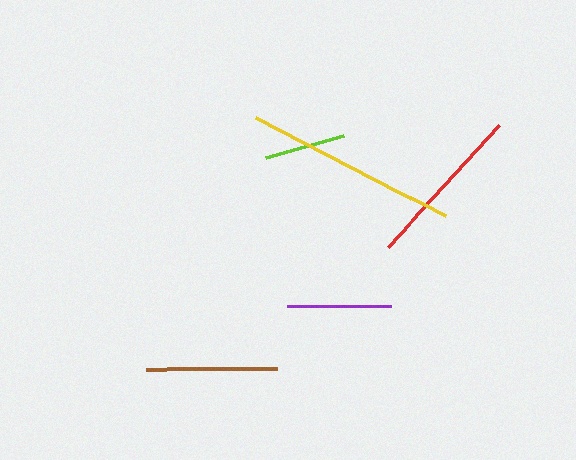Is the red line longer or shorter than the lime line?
The red line is longer than the lime line.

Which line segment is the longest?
The yellow line is the longest at approximately 215 pixels.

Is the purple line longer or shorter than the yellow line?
The yellow line is longer than the purple line.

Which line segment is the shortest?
The lime line is the shortest at approximately 82 pixels.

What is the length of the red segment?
The red segment is approximately 163 pixels long.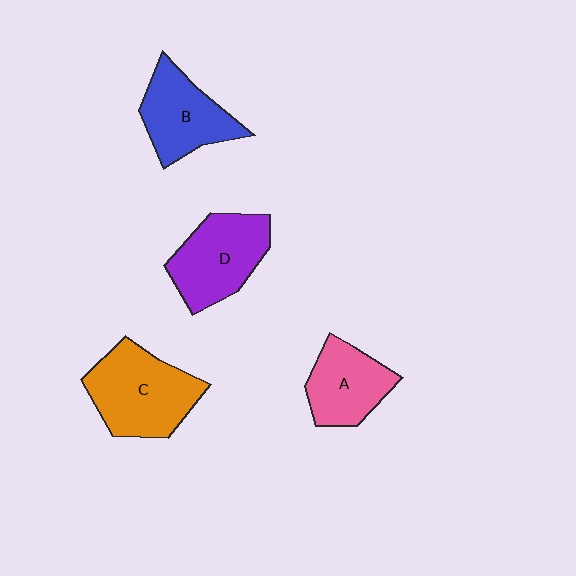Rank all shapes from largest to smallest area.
From largest to smallest: C (orange), D (purple), B (blue), A (pink).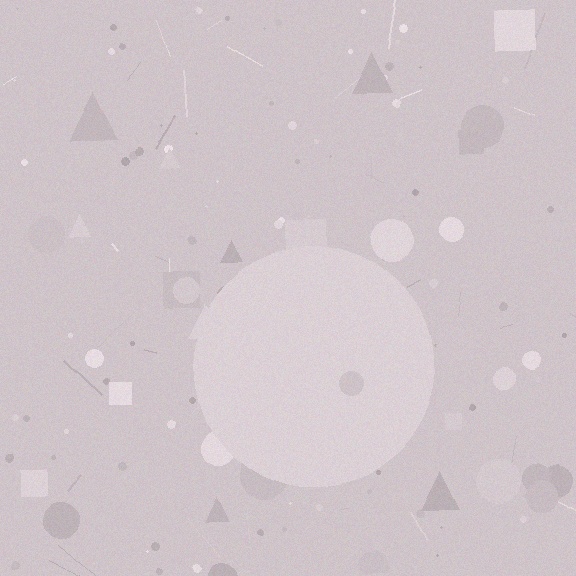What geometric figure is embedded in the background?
A circle is embedded in the background.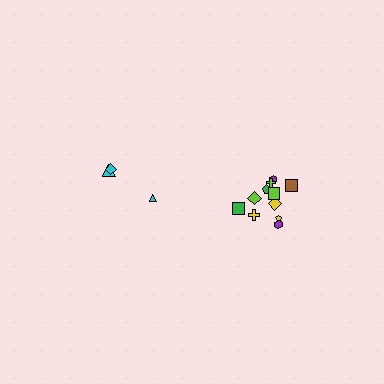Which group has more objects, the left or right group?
The right group.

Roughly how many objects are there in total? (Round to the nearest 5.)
Roughly 15 objects in total.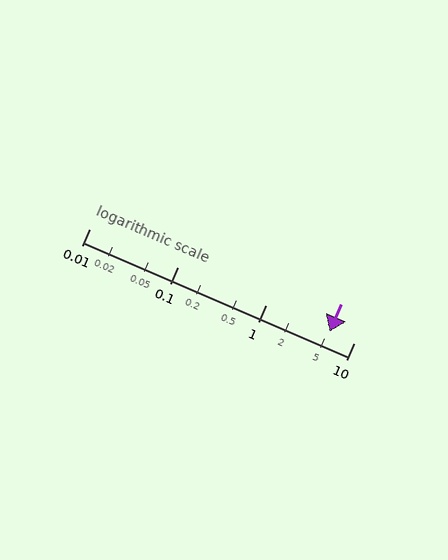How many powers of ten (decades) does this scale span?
The scale spans 3 decades, from 0.01 to 10.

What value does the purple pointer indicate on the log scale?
The pointer indicates approximately 5.3.